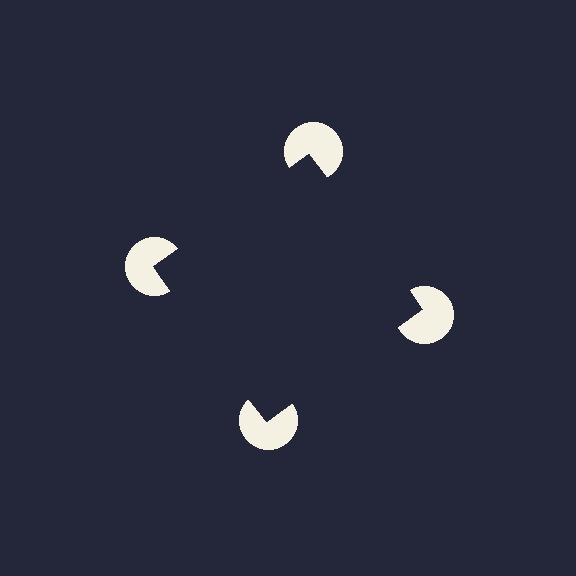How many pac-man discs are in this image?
There are 4 — one at each vertex of the illusory square.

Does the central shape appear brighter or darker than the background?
It typically appears slightly darker than the background, even though no actual brightness change is drawn.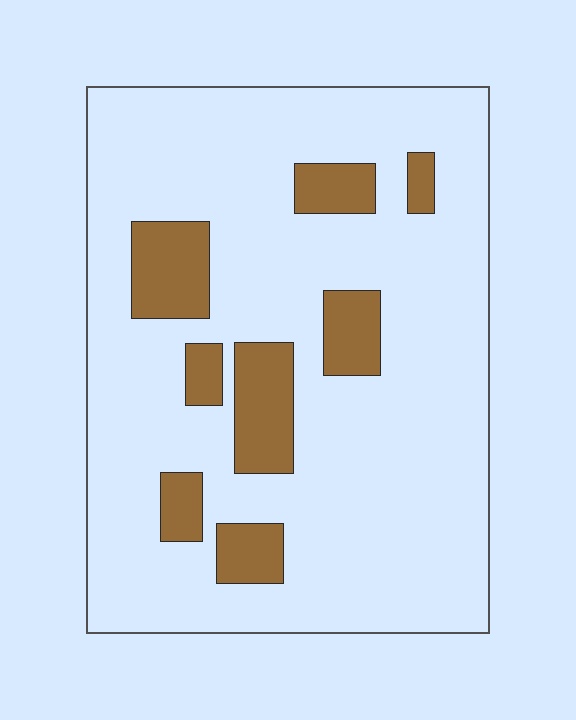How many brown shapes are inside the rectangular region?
8.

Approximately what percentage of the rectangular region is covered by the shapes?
Approximately 15%.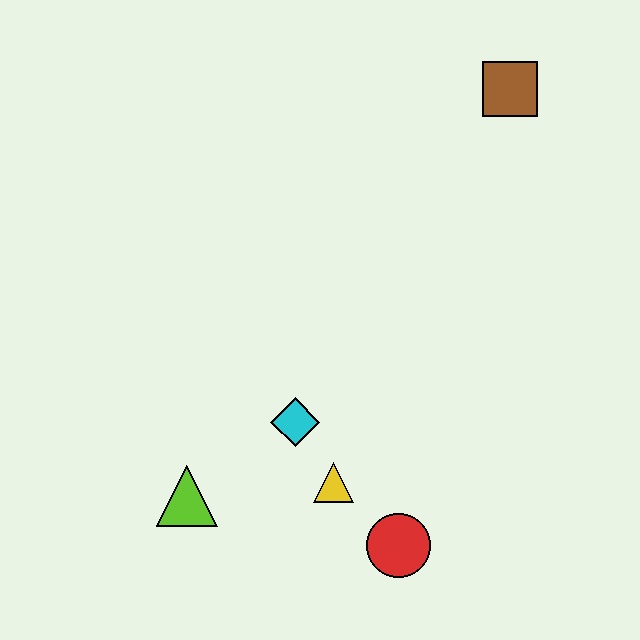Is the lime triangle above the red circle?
Yes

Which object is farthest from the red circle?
The brown square is farthest from the red circle.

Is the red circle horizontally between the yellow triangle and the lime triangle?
No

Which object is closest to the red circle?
The yellow triangle is closest to the red circle.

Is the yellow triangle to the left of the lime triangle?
No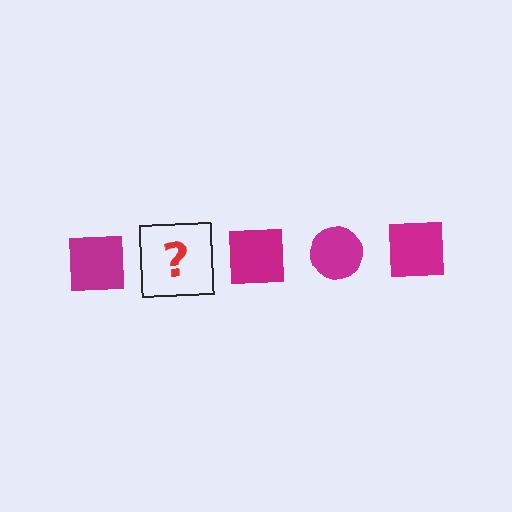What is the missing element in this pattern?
The missing element is a magenta circle.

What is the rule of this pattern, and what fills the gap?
The rule is that the pattern cycles through square, circle shapes in magenta. The gap should be filled with a magenta circle.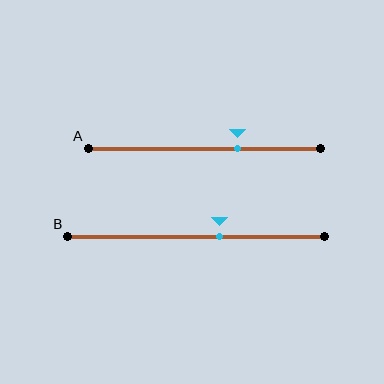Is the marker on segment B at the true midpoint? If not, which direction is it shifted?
No, the marker on segment B is shifted to the right by about 9% of the segment length.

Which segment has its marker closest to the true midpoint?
Segment B has its marker closest to the true midpoint.